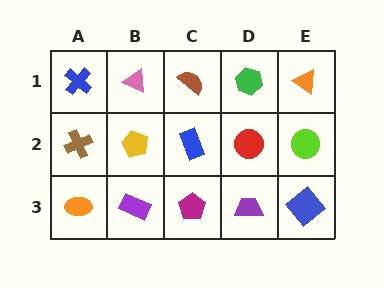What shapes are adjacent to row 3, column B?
A yellow pentagon (row 2, column B), an orange ellipse (row 3, column A), a magenta pentagon (row 3, column C).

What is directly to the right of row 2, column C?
A red circle.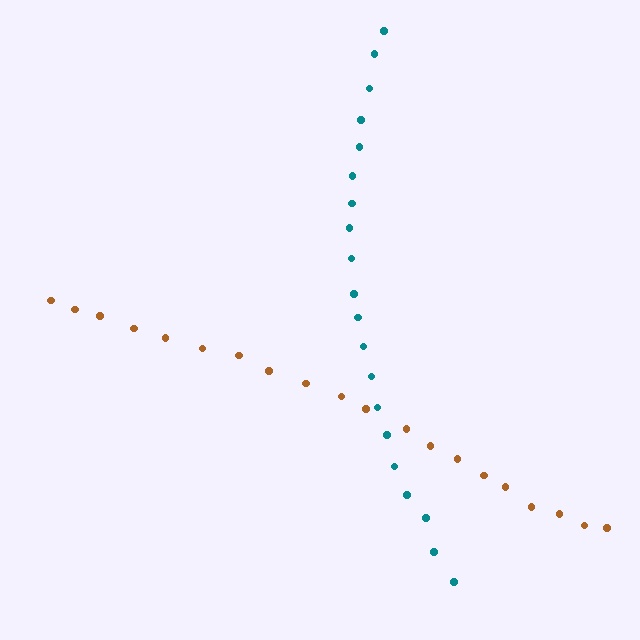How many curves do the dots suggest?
There are 2 distinct paths.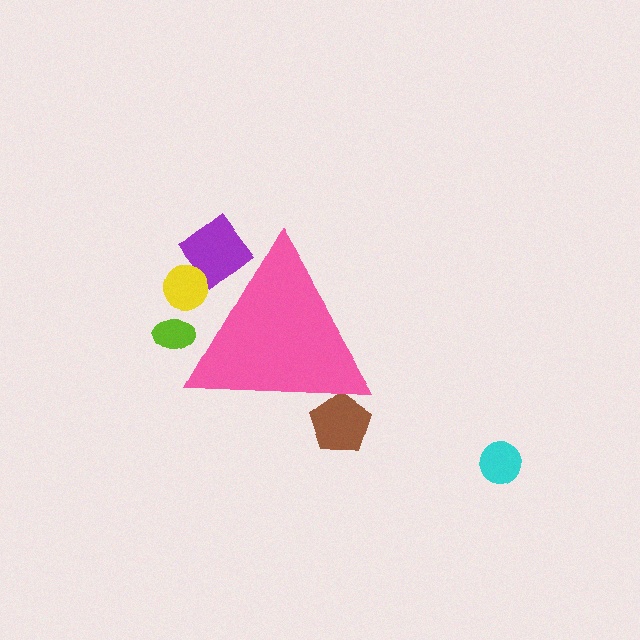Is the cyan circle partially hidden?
No, the cyan circle is fully visible.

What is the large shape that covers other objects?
A pink triangle.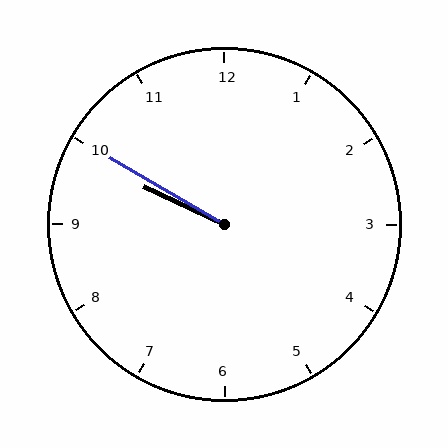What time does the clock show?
9:50.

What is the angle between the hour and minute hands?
Approximately 5 degrees.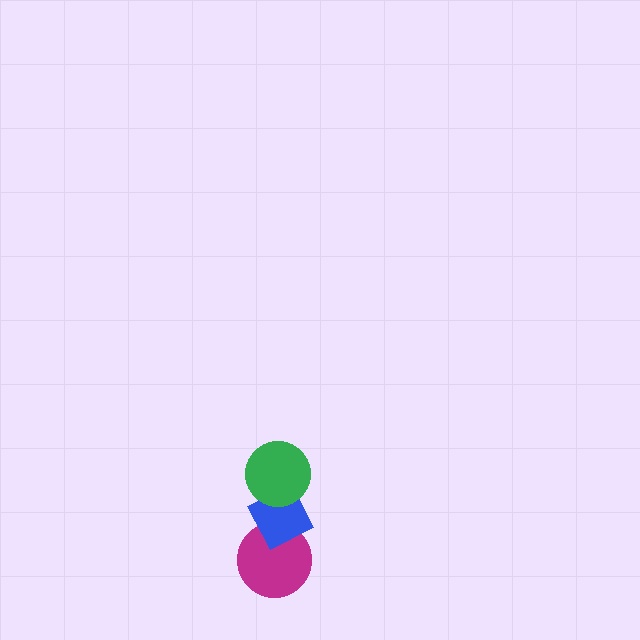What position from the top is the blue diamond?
The blue diamond is 2nd from the top.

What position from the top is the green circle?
The green circle is 1st from the top.